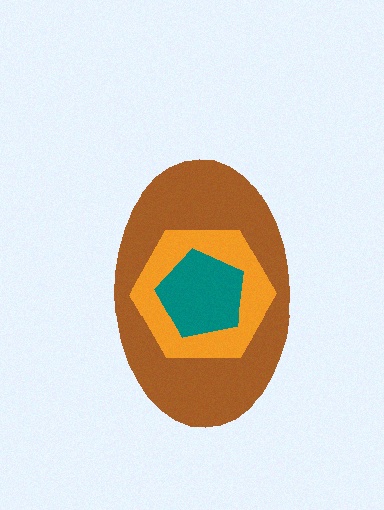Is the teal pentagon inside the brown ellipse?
Yes.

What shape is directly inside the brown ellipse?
The orange hexagon.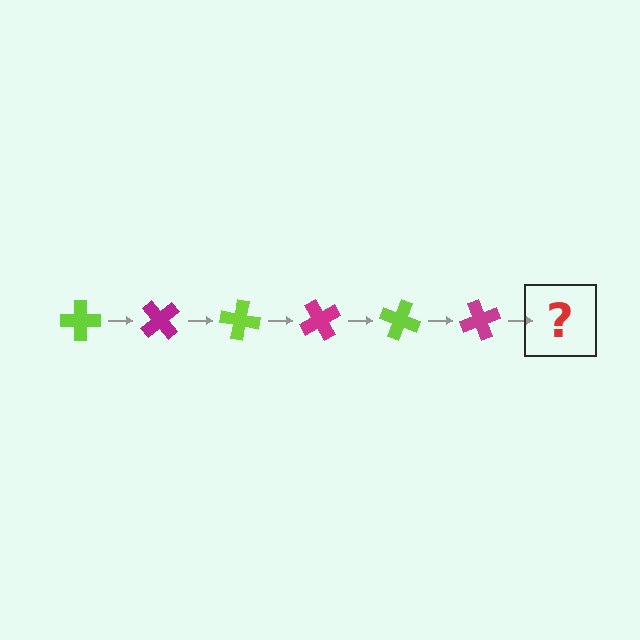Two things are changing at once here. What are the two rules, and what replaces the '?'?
The two rules are that it rotates 50 degrees each step and the color cycles through lime and magenta. The '?' should be a lime cross, rotated 300 degrees from the start.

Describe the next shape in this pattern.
It should be a lime cross, rotated 300 degrees from the start.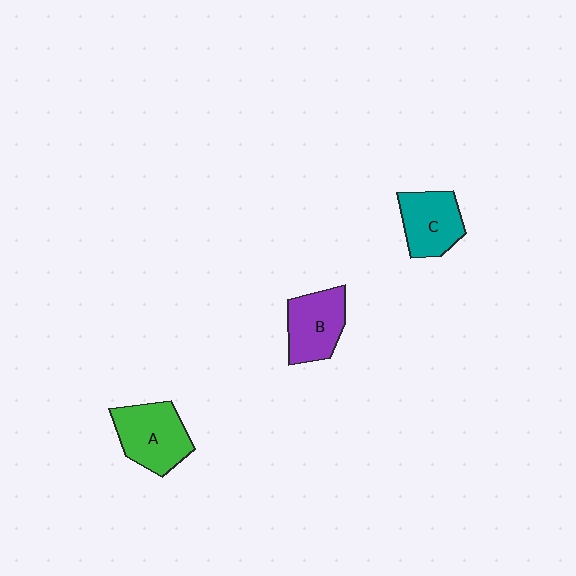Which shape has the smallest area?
Shape C (teal).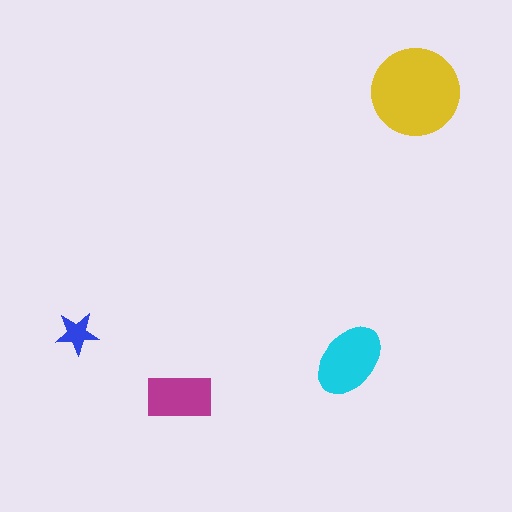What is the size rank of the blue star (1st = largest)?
4th.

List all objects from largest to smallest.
The yellow circle, the cyan ellipse, the magenta rectangle, the blue star.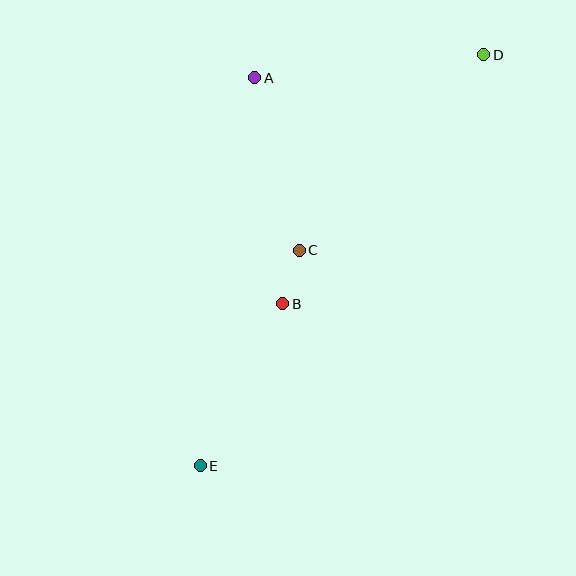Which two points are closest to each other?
Points B and C are closest to each other.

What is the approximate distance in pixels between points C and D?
The distance between C and D is approximately 269 pixels.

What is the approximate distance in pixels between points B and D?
The distance between B and D is approximately 320 pixels.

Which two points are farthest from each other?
Points D and E are farthest from each other.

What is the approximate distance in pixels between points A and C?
The distance between A and C is approximately 178 pixels.